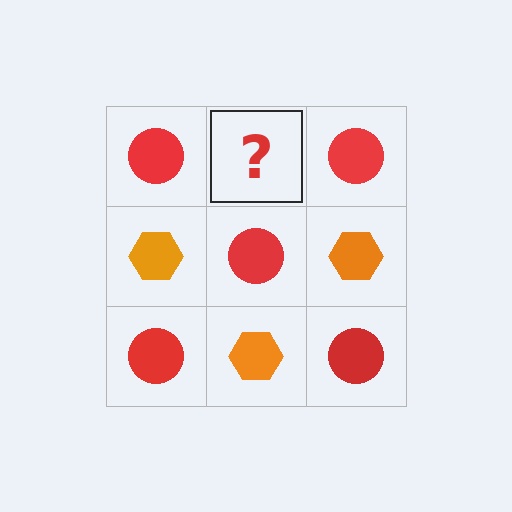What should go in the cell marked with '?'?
The missing cell should contain an orange hexagon.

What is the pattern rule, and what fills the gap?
The rule is that it alternates red circle and orange hexagon in a checkerboard pattern. The gap should be filled with an orange hexagon.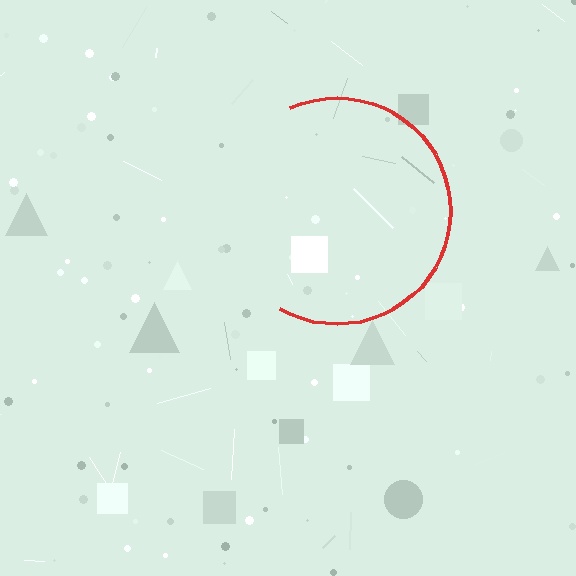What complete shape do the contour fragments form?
The contour fragments form a circle.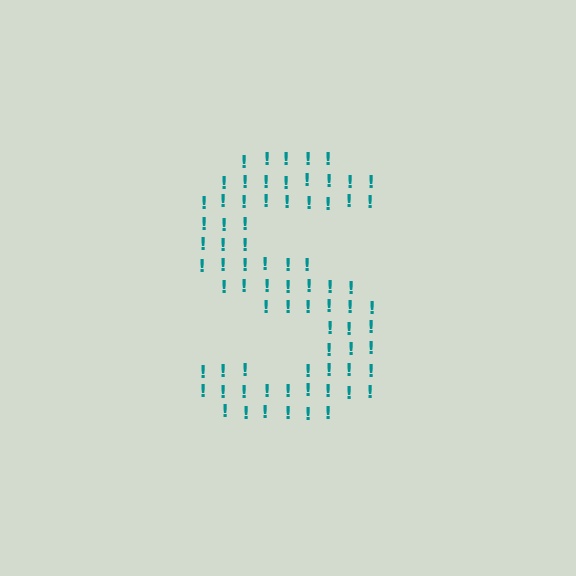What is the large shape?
The large shape is the letter S.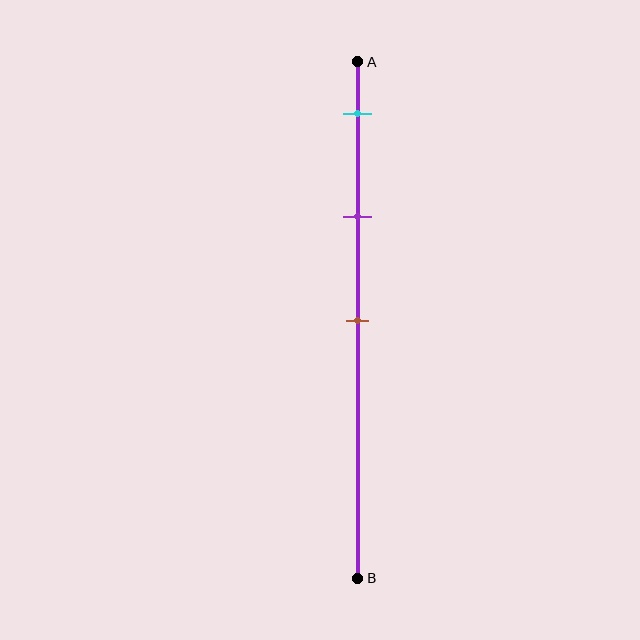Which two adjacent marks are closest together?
The cyan and purple marks are the closest adjacent pair.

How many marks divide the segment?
There are 3 marks dividing the segment.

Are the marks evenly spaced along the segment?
Yes, the marks are approximately evenly spaced.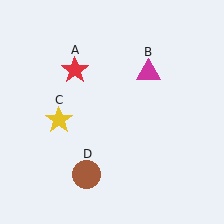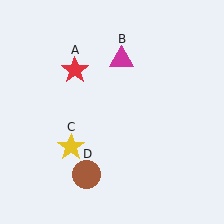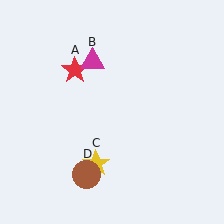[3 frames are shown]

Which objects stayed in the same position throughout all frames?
Red star (object A) and brown circle (object D) remained stationary.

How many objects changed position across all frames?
2 objects changed position: magenta triangle (object B), yellow star (object C).